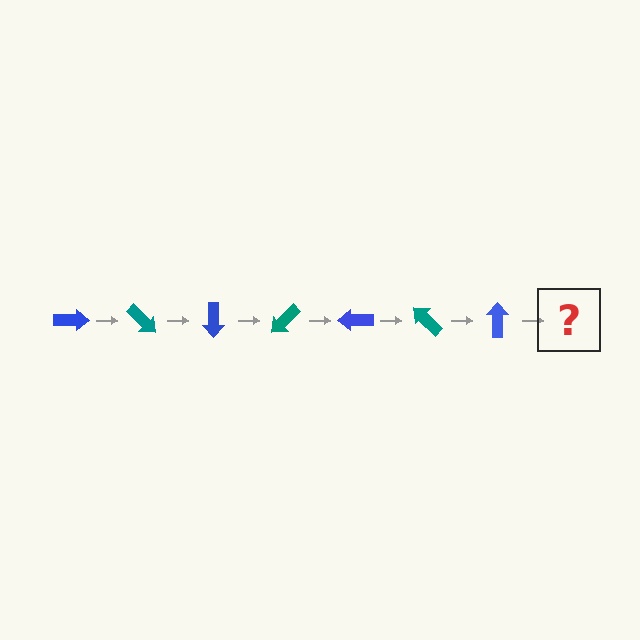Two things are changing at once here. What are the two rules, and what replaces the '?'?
The two rules are that it rotates 45 degrees each step and the color cycles through blue and teal. The '?' should be a teal arrow, rotated 315 degrees from the start.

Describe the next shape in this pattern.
It should be a teal arrow, rotated 315 degrees from the start.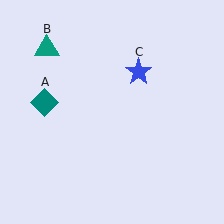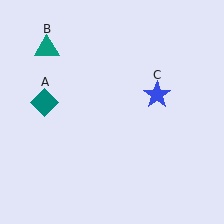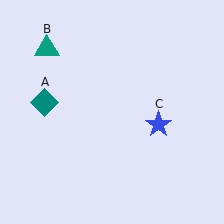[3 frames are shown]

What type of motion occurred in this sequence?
The blue star (object C) rotated clockwise around the center of the scene.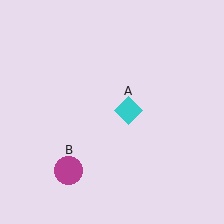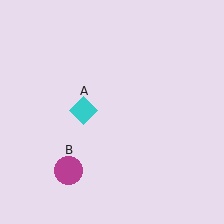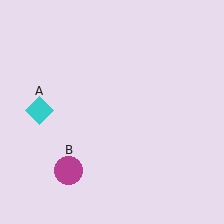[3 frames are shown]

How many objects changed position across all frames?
1 object changed position: cyan diamond (object A).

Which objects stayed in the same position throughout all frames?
Magenta circle (object B) remained stationary.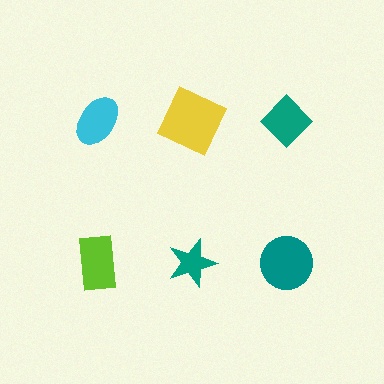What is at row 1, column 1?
A cyan ellipse.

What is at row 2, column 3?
A teal circle.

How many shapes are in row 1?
3 shapes.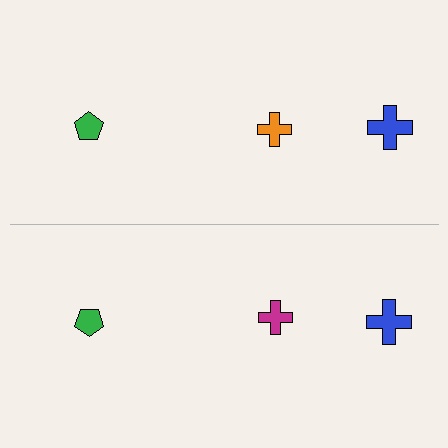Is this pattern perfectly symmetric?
No, the pattern is not perfectly symmetric. The magenta cross on the bottom side breaks the symmetry — its mirror counterpart is orange.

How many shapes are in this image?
There are 6 shapes in this image.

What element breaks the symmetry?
The magenta cross on the bottom side breaks the symmetry — its mirror counterpart is orange.